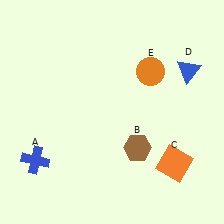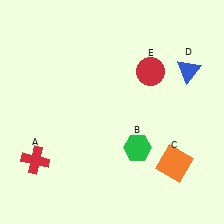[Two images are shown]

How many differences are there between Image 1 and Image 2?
There are 3 differences between the two images.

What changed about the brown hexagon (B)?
In Image 1, B is brown. In Image 2, it changed to green.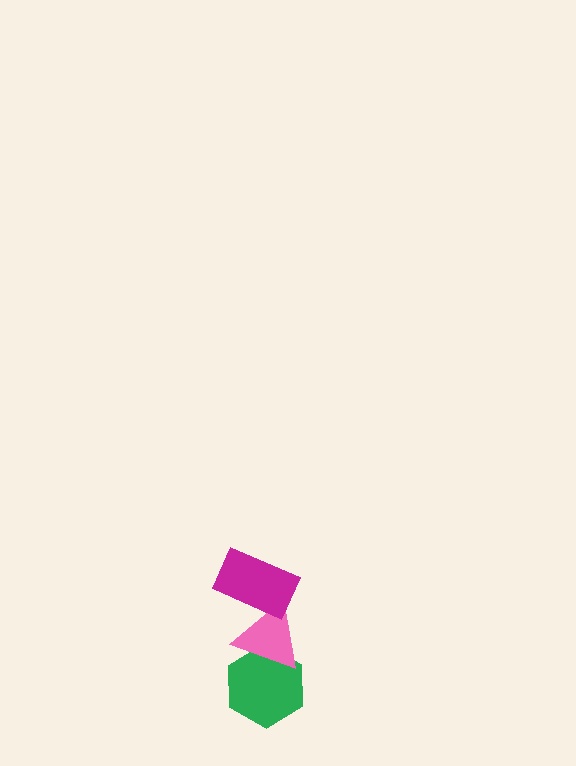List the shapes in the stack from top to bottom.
From top to bottom: the magenta rectangle, the pink triangle, the green hexagon.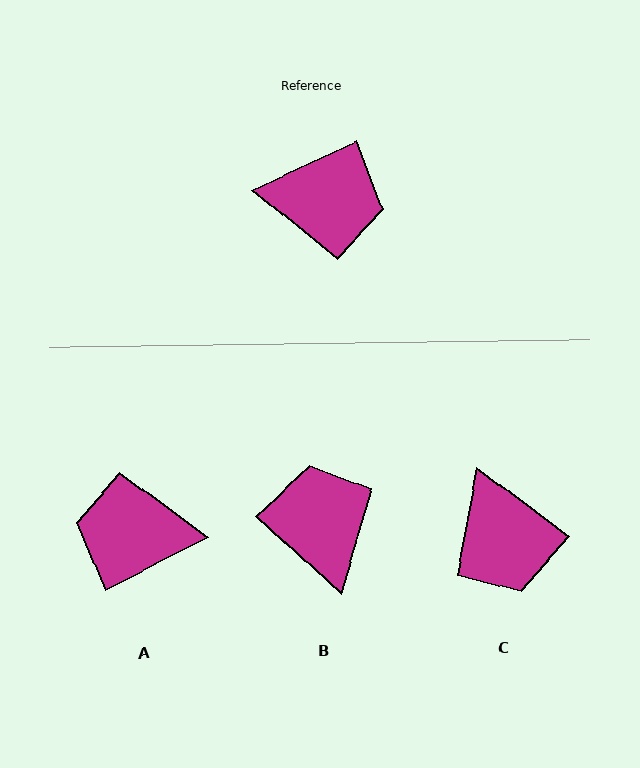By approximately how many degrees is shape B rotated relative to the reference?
Approximately 112 degrees counter-clockwise.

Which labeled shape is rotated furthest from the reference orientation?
A, about 178 degrees away.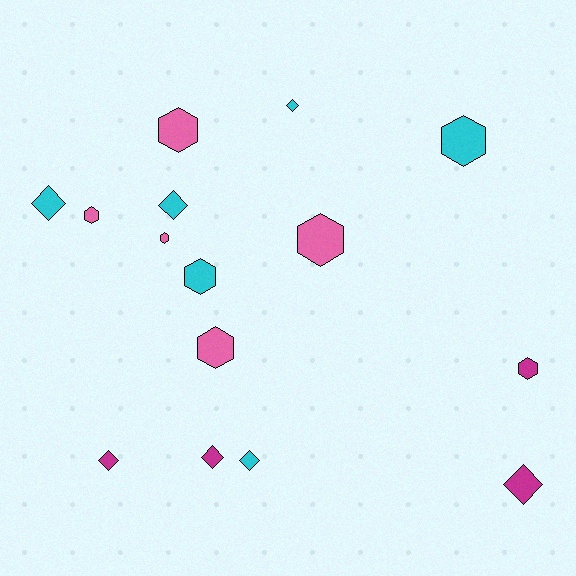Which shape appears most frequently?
Hexagon, with 8 objects.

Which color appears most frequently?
Cyan, with 6 objects.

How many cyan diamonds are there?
There are 4 cyan diamonds.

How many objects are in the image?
There are 15 objects.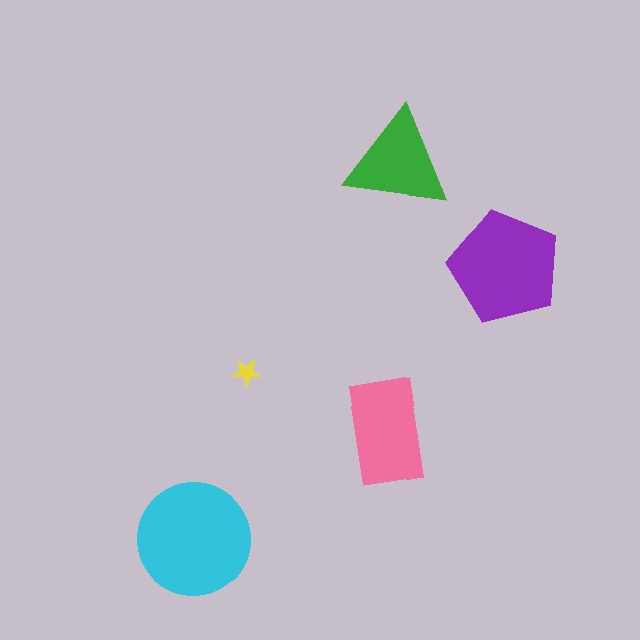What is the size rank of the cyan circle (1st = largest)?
1st.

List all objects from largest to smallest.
The cyan circle, the purple pentagon, the pink rectangle, the green triangle, the yellow star.